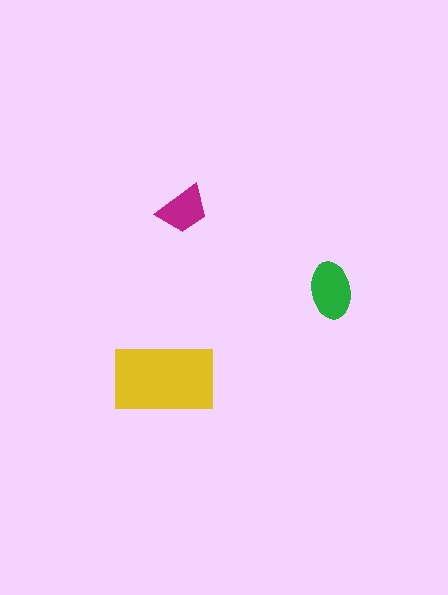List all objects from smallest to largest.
The magenta trapezoid, the green ellipse, the yellow rectangle.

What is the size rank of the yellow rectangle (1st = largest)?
1st.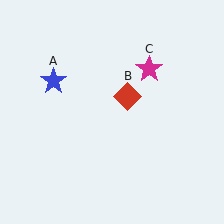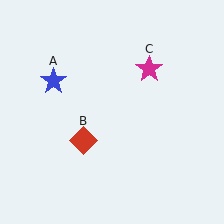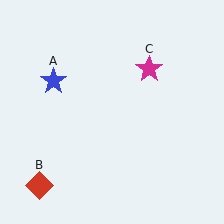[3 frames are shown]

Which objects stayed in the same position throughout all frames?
Blue star (object A) and magenta star (object C) remained stationary.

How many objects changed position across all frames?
1 object changed position: red diamond (object B).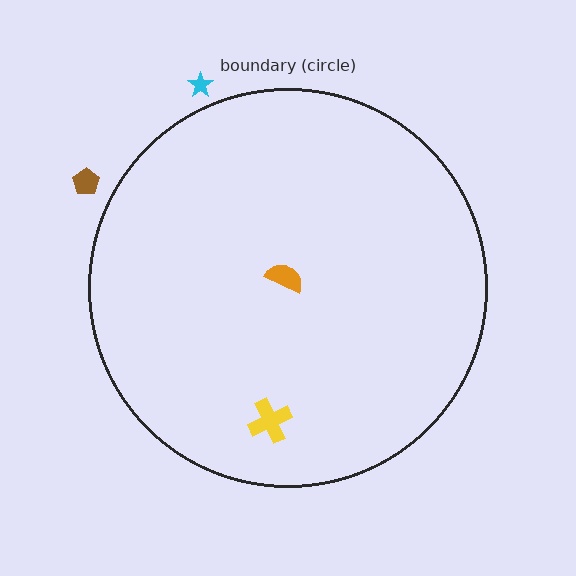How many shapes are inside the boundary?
2 inside, 2 outside.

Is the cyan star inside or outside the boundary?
Outside.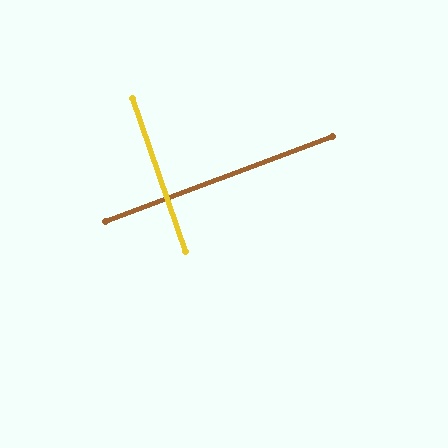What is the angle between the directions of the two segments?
Approximately 88 degrees.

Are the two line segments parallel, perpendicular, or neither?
Perpendicular — they meet at approximately 88°.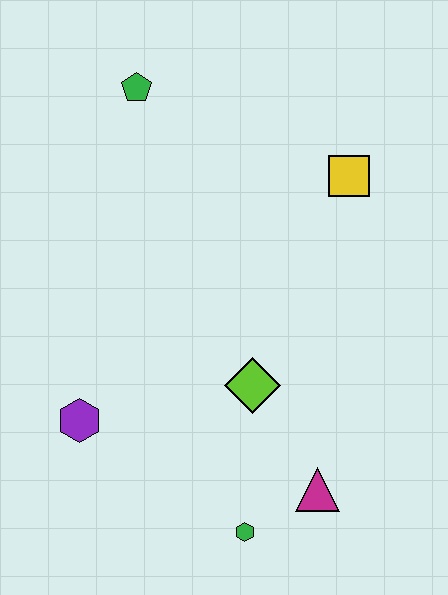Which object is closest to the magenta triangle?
The green hexagon is closest to the magenta triangle.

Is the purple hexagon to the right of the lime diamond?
No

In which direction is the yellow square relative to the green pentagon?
The yellow square is to the right of the green pentagon.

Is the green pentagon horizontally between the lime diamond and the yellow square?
No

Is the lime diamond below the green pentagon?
Yes